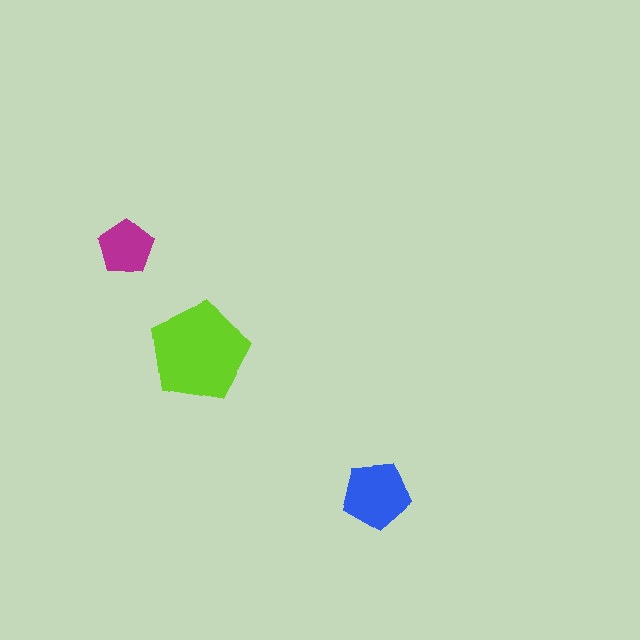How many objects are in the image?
There are 3 objects in the image.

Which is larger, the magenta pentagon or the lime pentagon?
The lime one.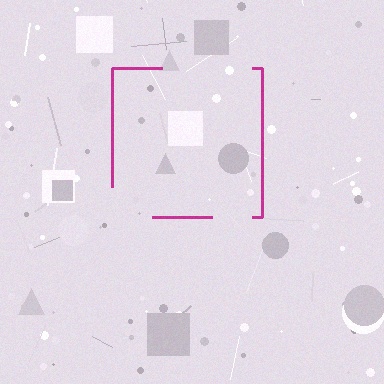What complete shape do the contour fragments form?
The contour fragments form a square.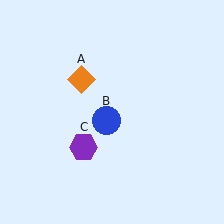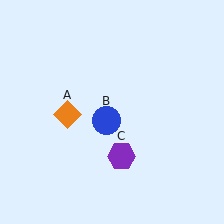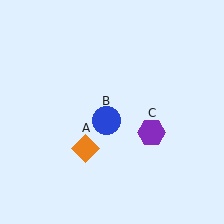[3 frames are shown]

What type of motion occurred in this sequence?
The orange diamond (object A), purple hexagon (object C) rotated counterclockwise around the center of the scene.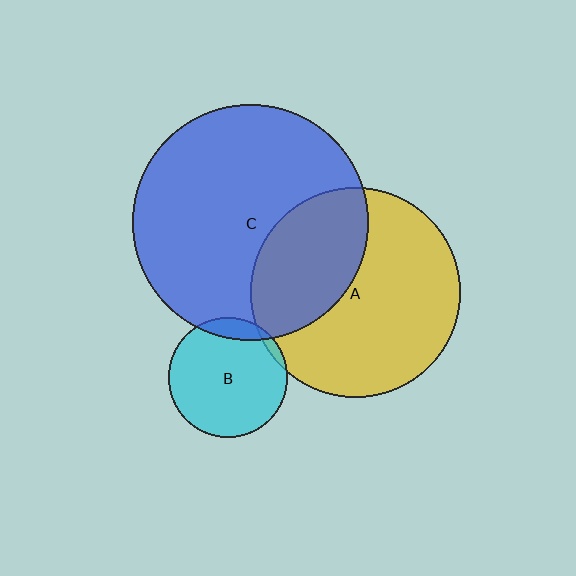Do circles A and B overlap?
Yes.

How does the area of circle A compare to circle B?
Approximately 3.1 times.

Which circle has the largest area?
Circle C (blue).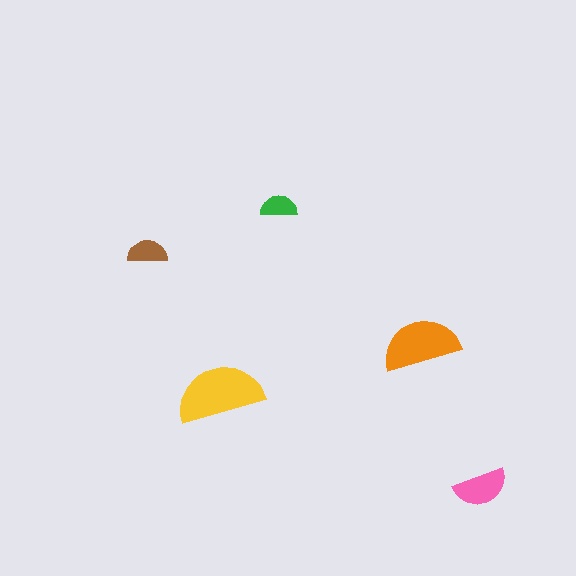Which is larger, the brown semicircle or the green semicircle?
The brown one.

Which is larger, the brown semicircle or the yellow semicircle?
The yellow one.